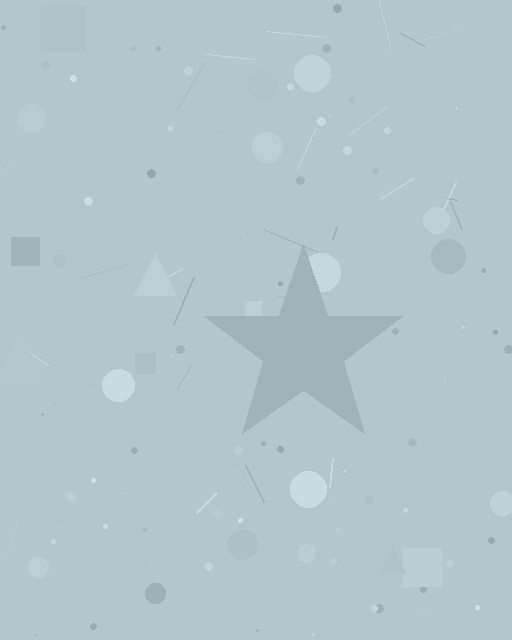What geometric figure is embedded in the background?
A star is embedded in the background.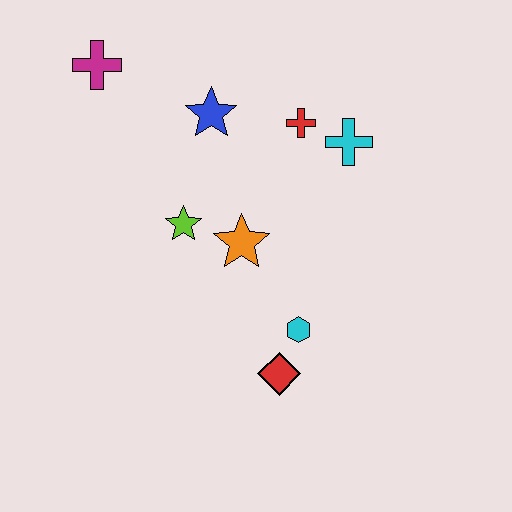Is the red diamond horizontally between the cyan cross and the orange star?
Yes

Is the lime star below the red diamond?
No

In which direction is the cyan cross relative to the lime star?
The cyan cross is to the right of the lime star.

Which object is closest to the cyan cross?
The red cross is closest to the cyan cross.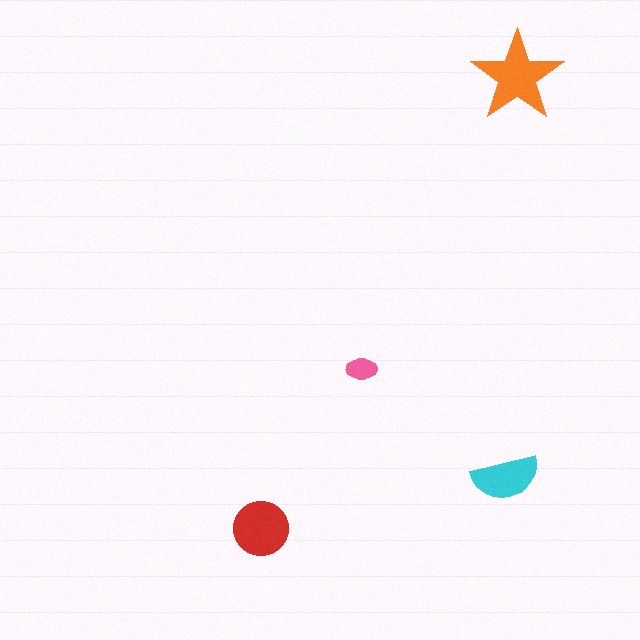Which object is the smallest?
The pink ellipse.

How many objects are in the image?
There are 4 objects in the image.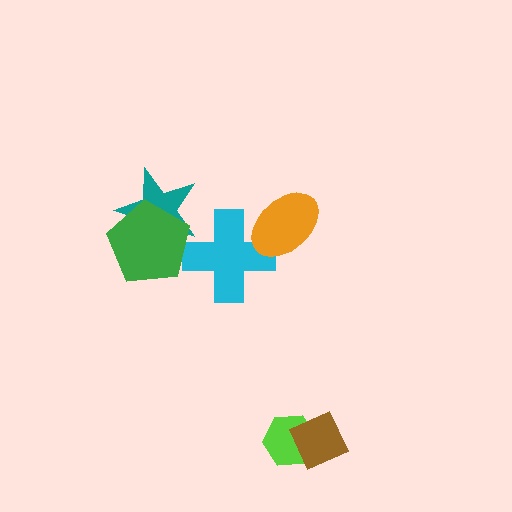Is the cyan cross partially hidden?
Yes, it is partially covered by another shape.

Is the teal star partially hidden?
Yes, it is partially covered by another shape.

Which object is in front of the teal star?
The green pentagon is in front of the teal star.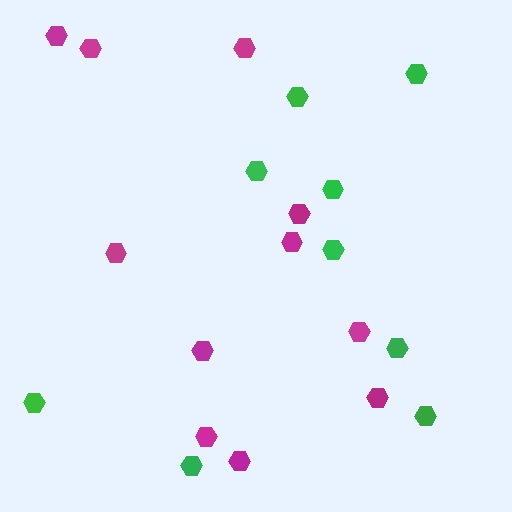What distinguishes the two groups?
There are 2 groups: one group of magenta hexagons (11) and one group of green hexagons (9).